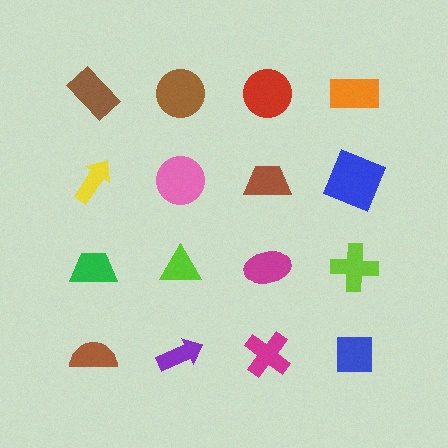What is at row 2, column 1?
A yellow arrow.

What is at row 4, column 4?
A blue square.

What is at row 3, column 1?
A green trapezoid.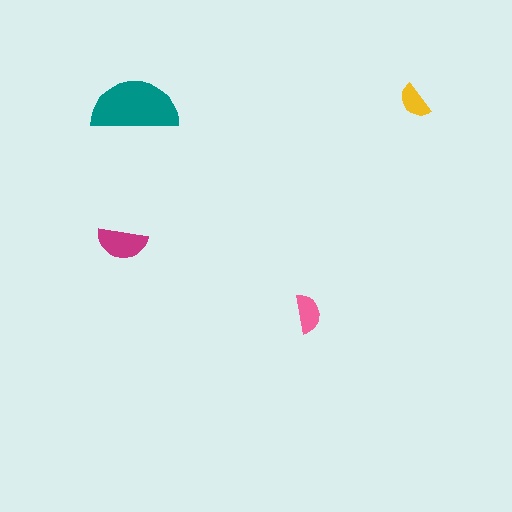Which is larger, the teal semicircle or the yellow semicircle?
The teal one.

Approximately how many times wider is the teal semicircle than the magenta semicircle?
About 1.5 times wider.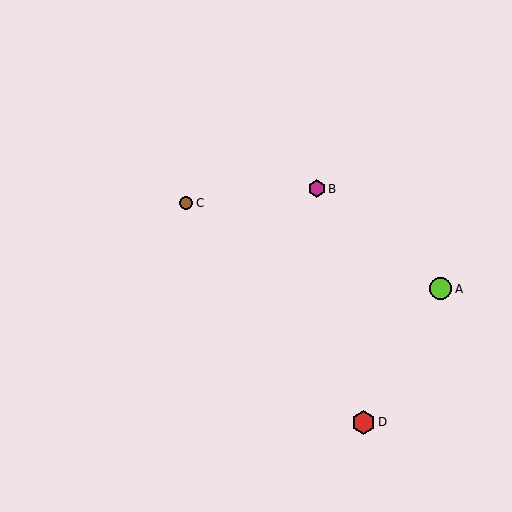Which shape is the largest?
The red hexagon (labeled D) is the largest.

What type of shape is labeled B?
Shape B is a magenta hexagon.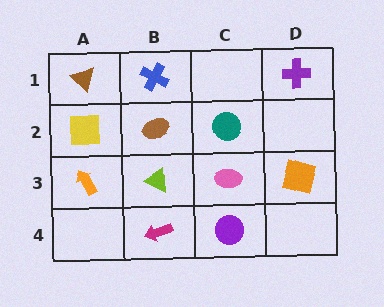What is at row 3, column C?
A pink ellipse.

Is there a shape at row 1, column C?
No, that cell is empty.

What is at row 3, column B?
A lime triangle.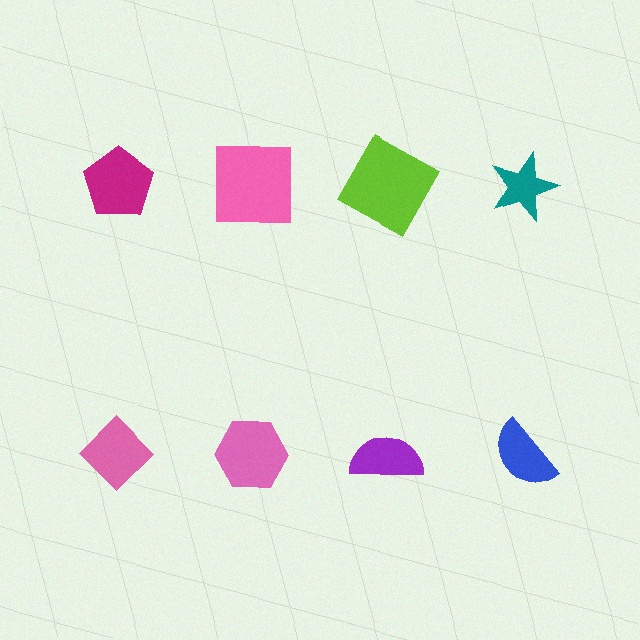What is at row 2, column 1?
A pink diamond.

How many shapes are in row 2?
4 shapes.